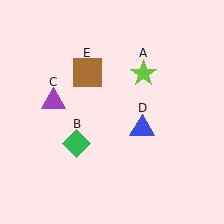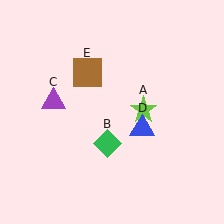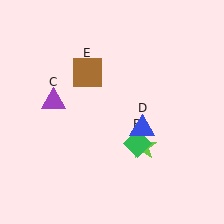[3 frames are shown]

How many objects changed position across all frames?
2 objects changed position: lime star (object A), green diamond (object B).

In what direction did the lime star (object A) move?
The lime star (object A) moved down.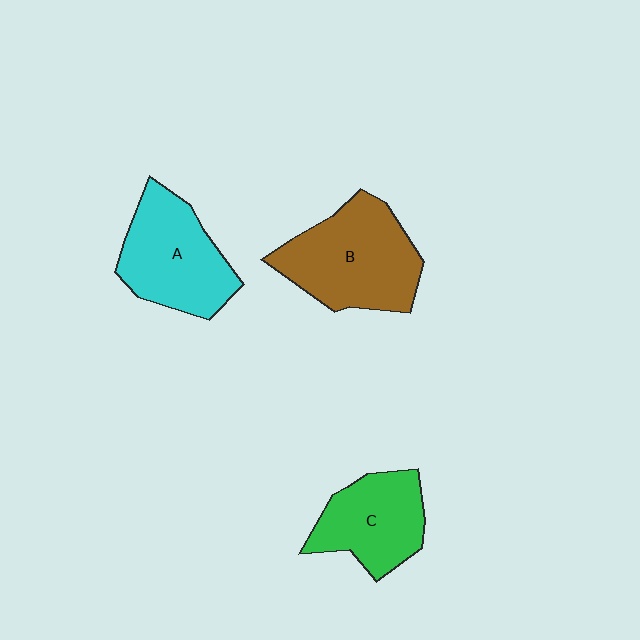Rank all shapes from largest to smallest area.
From largest to smallest: B (brown), A (cyan), C (green).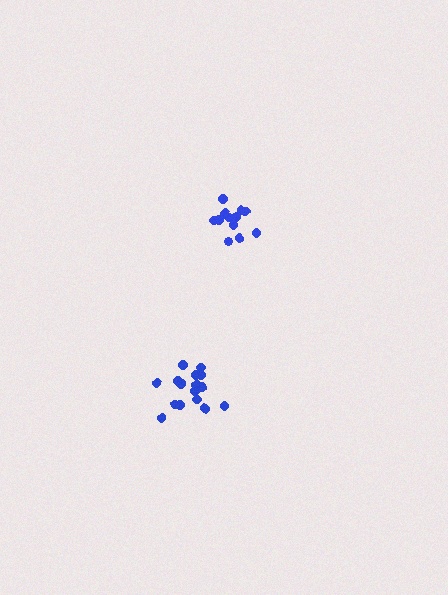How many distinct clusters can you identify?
There are 2 distinct clusters.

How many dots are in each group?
Group 1: 16 dots, Group 2: 12 dots (28 total).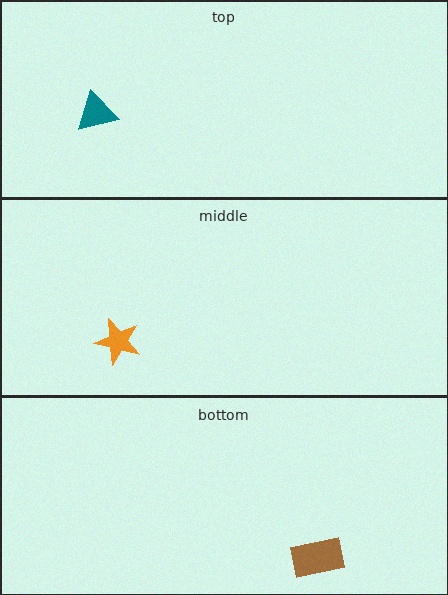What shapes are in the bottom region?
The brown rectangle.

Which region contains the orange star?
The middle region.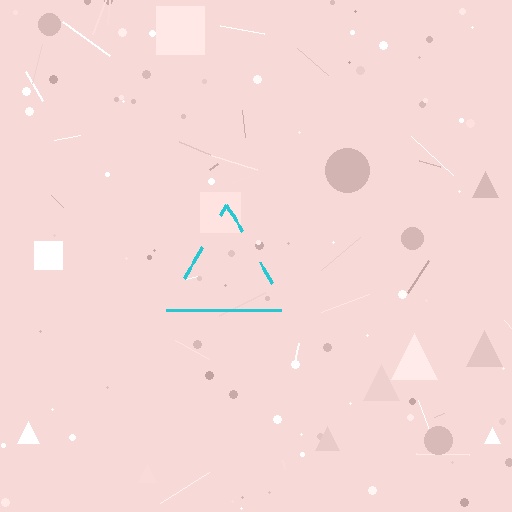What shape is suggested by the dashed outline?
The dashed outline suggests a triangle.